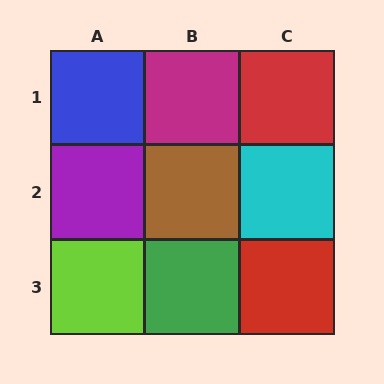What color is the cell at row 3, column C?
Red.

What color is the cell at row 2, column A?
Purple.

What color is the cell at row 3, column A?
Lime.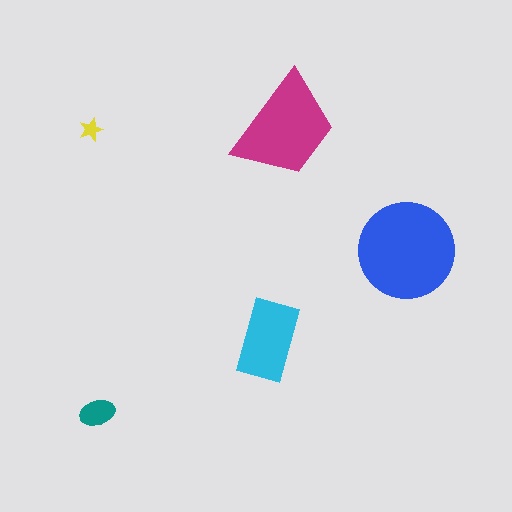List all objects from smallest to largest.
The yellow star, the teal ellipse, the cyan rectangle, the magenta trapezoid, the blue circle.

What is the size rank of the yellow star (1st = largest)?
5th.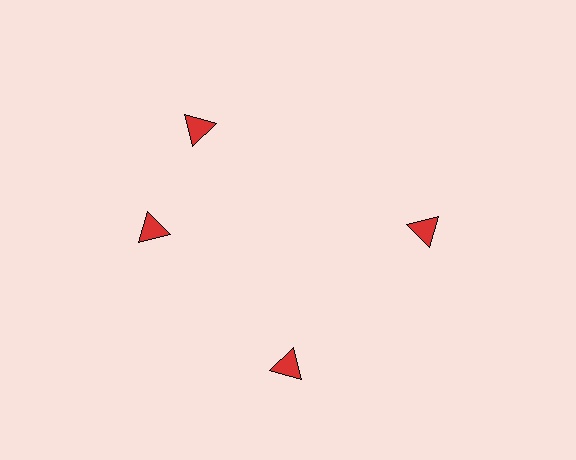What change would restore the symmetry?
The symmetry would be restored by rotating it back into even spacing with its neighbors so that all 4 triangles sit at equal angles and equal distance from the center.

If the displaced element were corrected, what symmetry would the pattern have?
It would have 4-fold rotational symmetry — the pattern would map onto itself every 90 degrees.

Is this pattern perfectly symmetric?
No. The 4 red triangles are arranged in a ring, but one element near the 12 o'clock position is rotated out of alignment along the ring, breaking the 4-fold rotational symmetry.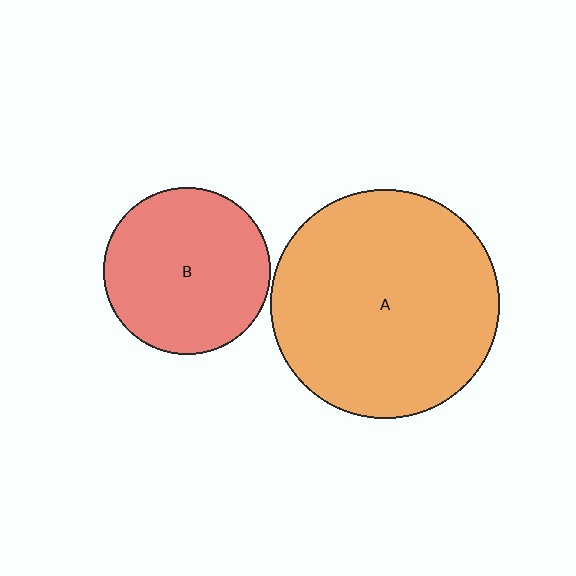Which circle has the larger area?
Circle A (orange).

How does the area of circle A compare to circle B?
Approximately 1.9 times.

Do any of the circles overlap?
No, none of the circles overlap.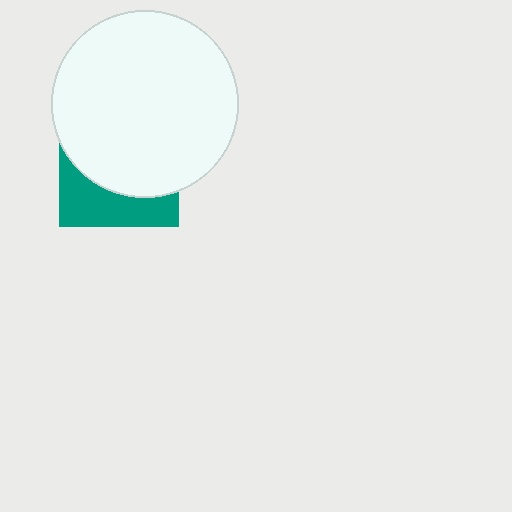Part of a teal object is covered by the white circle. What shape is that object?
It is a square.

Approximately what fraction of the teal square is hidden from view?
Roughly 66% of the teal square is hidden behind the white circle.